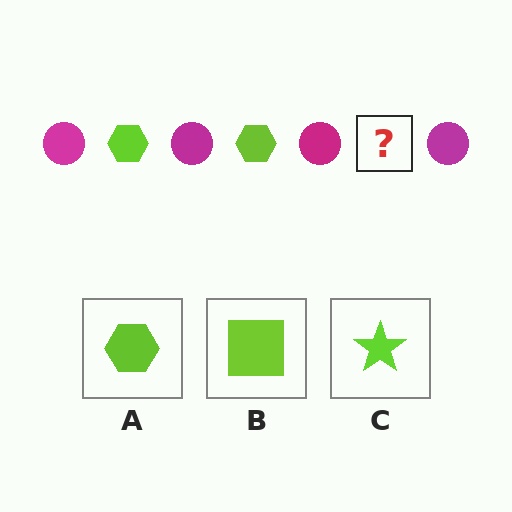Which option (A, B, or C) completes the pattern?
A.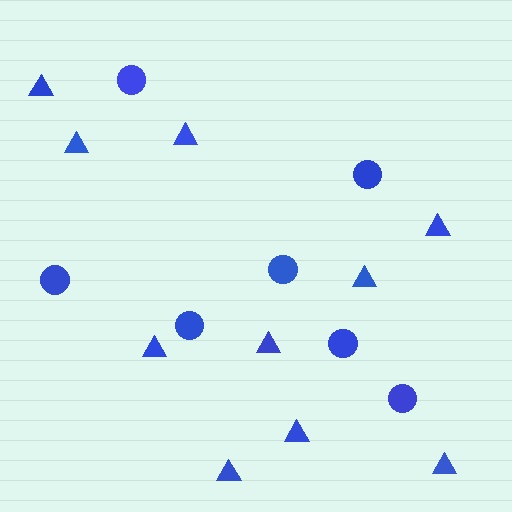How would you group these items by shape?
There are 2 groups: one group of circles (7) and one group of triangles (10).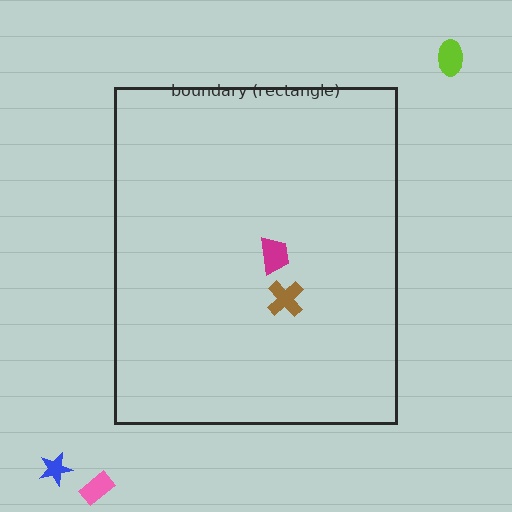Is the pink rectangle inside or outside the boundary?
Outside.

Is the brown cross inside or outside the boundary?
Inside.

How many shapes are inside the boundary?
2 inside, 3 outside.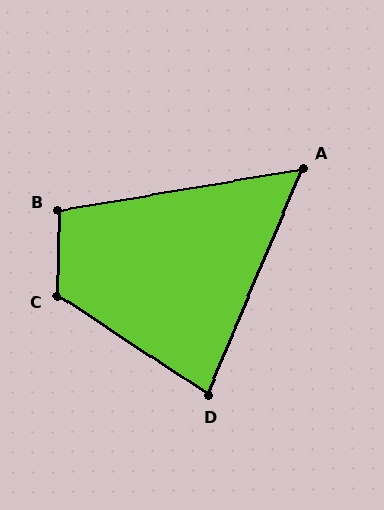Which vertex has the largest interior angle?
C, at approximately 122 degrees.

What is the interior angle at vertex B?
Approximately 100 degrees (obtuse).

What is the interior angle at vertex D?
Approximately 80 degrees (acute).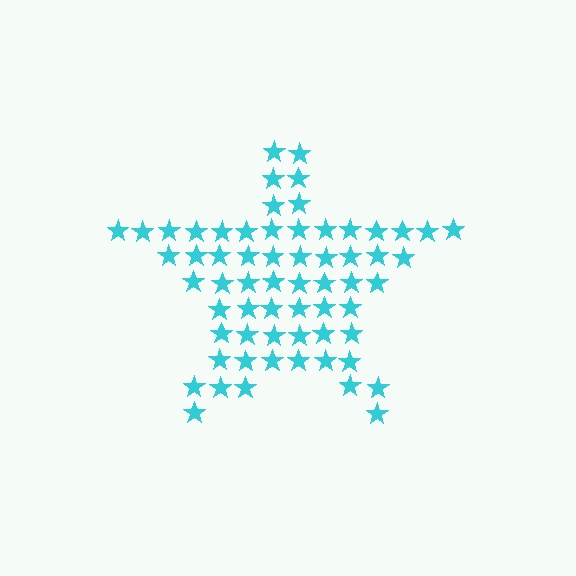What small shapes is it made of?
It is made of small stars.